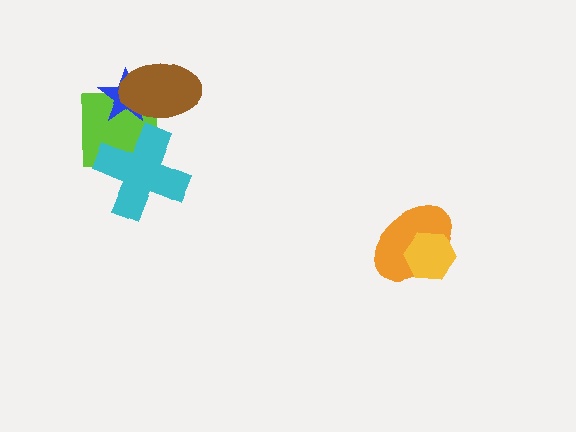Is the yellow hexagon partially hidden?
No, no other shape covers it.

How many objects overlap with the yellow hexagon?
1 object overlaps with the yellow hexagon.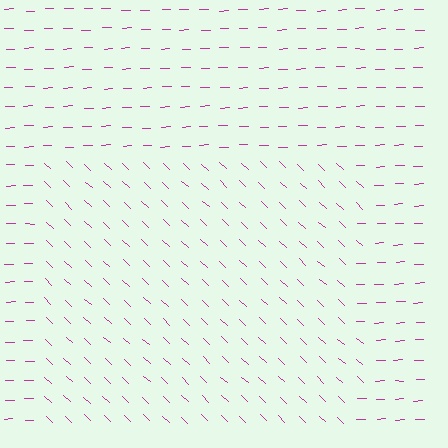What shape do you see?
I see a rectangle.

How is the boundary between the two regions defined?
The boundary is defined purely by a change in line orientation (approximately 45 degrees difference). All lines are the same color and thickness.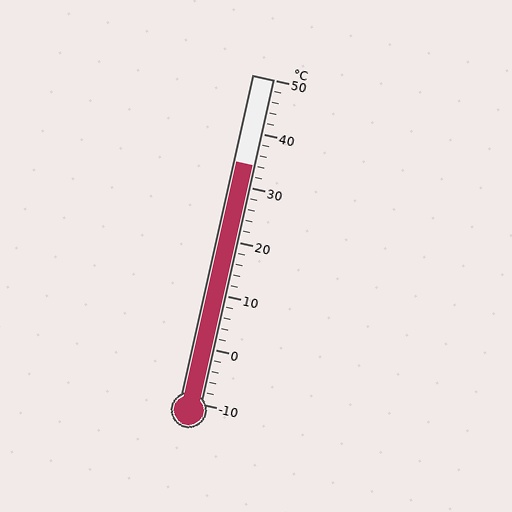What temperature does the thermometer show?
The thermometer shows approximately 34°C.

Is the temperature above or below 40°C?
The temperature is below 40°C.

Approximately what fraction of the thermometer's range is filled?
The thermometer is filled to approximately 75% of its range.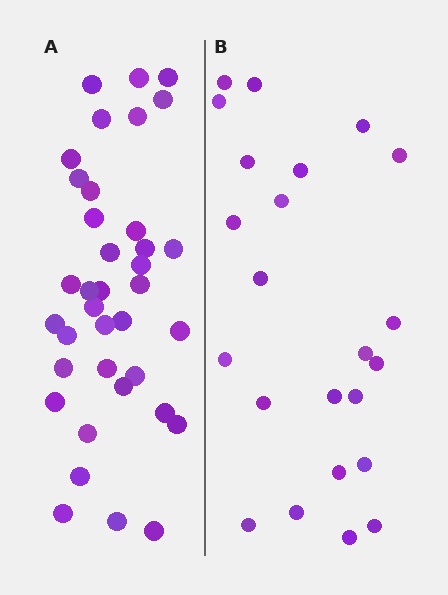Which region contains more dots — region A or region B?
Region A (the left region) has more dots.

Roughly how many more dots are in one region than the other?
Region A has approximately 15 more dots than region B.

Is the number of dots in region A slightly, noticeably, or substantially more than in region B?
Region A has substantially more. The ratio is roughly 1.6 to 1.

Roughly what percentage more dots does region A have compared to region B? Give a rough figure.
About 60% more.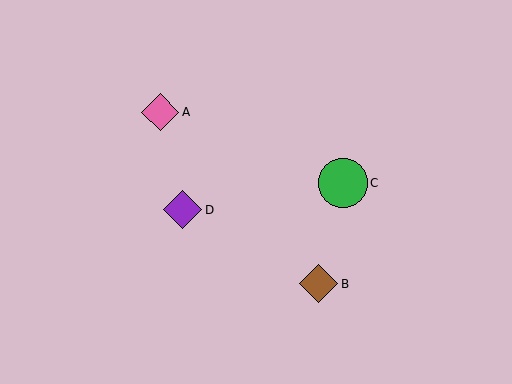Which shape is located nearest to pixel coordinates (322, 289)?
The brown diamond (labeled B) at (319, 284) is nearest to that location.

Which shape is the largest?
The green circle (labeled C) is the largest.